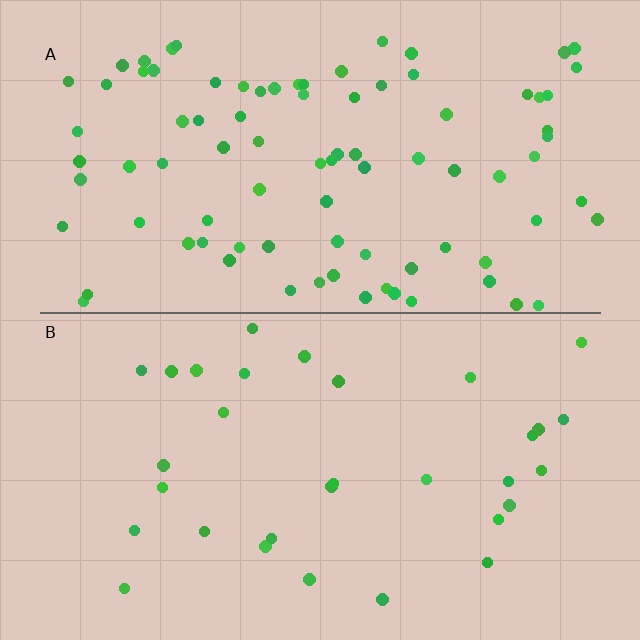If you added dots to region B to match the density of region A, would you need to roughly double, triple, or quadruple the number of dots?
Approximately triple.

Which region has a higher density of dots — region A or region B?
A (the top).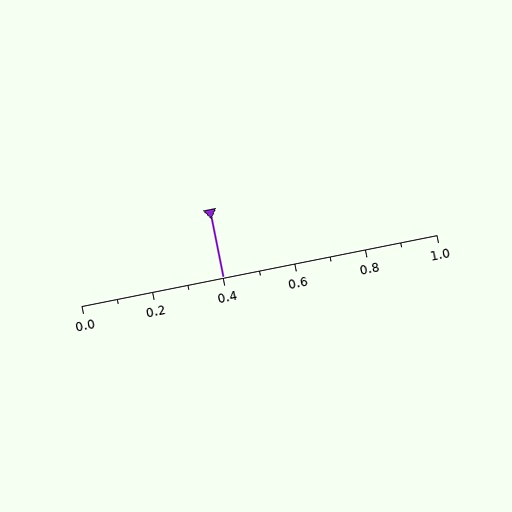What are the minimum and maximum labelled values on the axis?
The axis runs from 0.0 to 1.0.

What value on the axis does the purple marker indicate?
The marker indicates approximately 0.4.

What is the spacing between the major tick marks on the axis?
The major ticks are spaced 0.2 apart.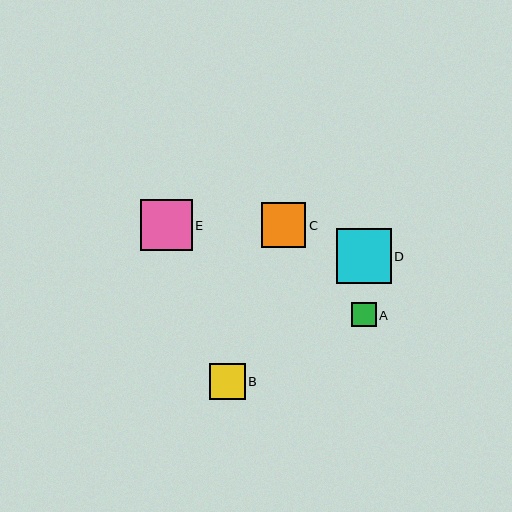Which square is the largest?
Square D is the largest with a size of approximately 55 pixels.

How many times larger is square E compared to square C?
Square E is approximately 1.1 times the size of square C.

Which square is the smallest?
Square A is the smallest with a size of approximately 25 pixels.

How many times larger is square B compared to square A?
Square B is approximately 1.5 times the size of square A.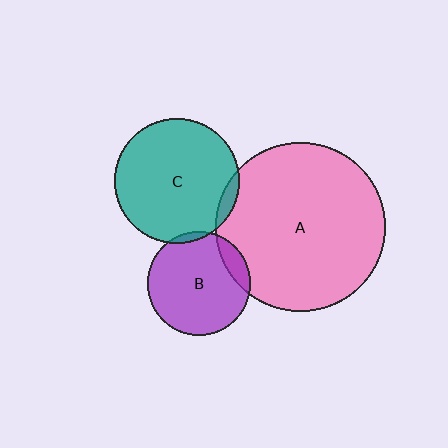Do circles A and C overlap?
Yes.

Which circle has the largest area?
Circle A (pink).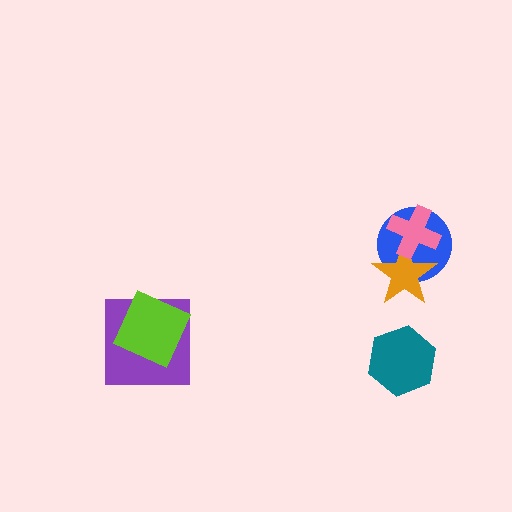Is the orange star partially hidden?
Yes, it is partially covered by another shape.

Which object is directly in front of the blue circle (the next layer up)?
The orange star is directly in front of the blue circle.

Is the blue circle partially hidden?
Yes, it is partially covered by another shape.